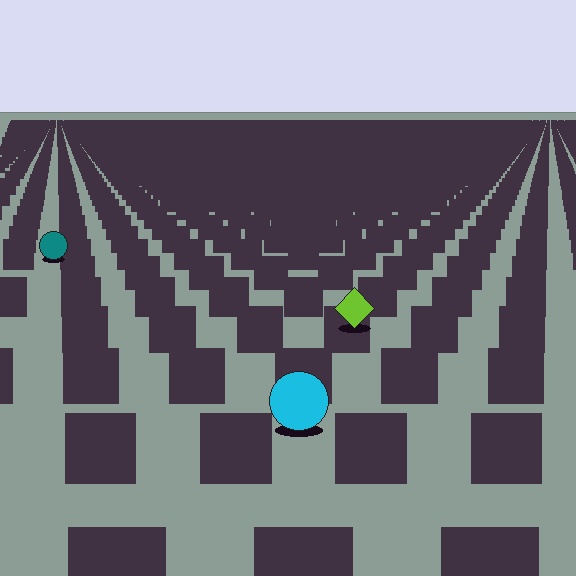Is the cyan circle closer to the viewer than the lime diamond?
Yes. The cyan circle is closer — you can tell from the texture gradient: the ground texture is coarser near it.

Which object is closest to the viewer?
The cyan circle is closest. The texture marks near it are larger and more spread out.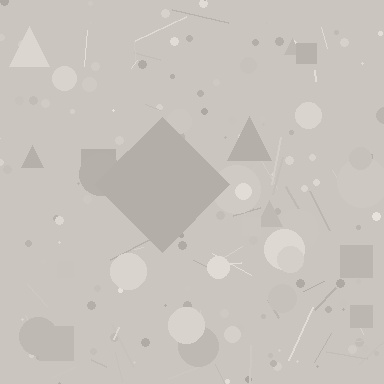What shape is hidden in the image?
A diamond is hidden in the image.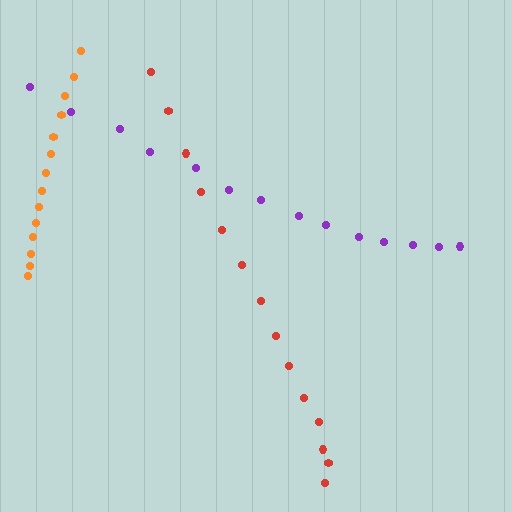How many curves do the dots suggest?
There are 3 distinct paths.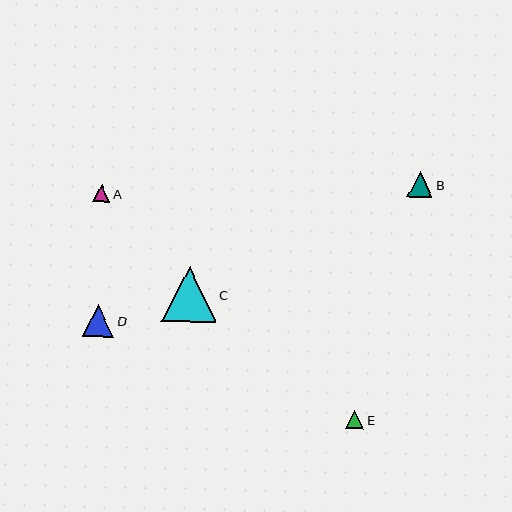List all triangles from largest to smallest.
From largest to smallest: C, D, B, E, A.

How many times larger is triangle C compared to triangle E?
Triangle C is approximately 3.0 times the size of triangle E.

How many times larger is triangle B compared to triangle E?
Triangle B is approximately 1.4 times the size of triangle E.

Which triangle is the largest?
Triangle C is the largest with a size of approximately 55 pixels.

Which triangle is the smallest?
Triangle A is the smallest with a size of approximately 17 pixels.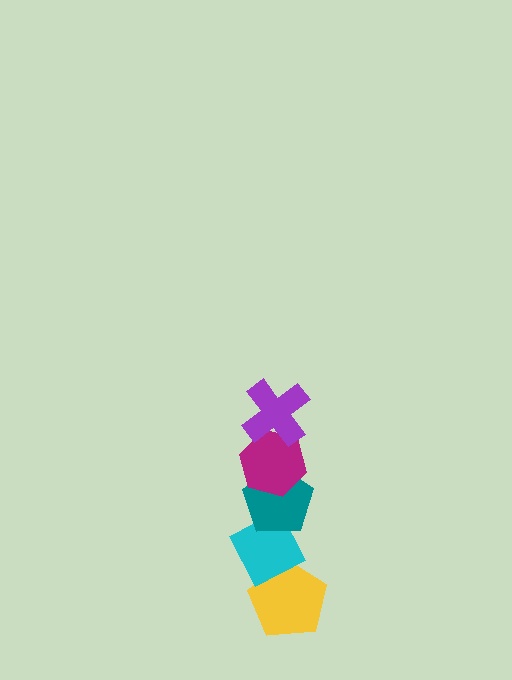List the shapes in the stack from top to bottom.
From top to bottom: the purple cross, the magenta hexagon, the teal pentagon, the cyan diamond, the yellow pentagon.